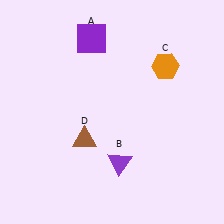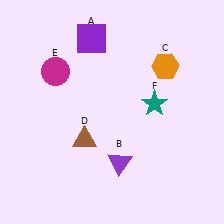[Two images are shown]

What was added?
A magenta circle (E), a teal star (F) were added in Image 2.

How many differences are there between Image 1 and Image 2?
There are 2 differences between the two images.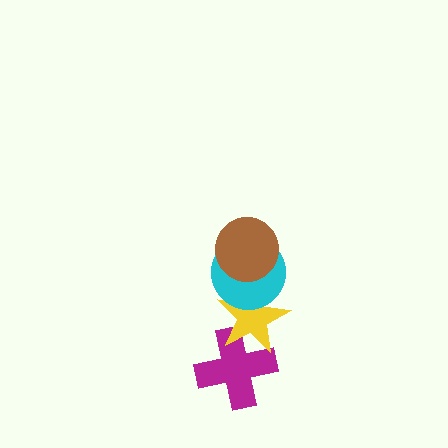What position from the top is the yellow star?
The yellow star is 3rd from the top.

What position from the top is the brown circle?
The brown circle is 1st from the top.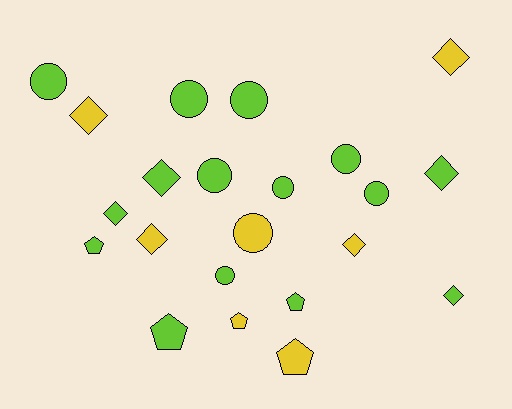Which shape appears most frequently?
Circle, with 9 objects.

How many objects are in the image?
There are 22 objects.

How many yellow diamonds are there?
There are 4 yellow diamonds.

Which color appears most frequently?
Lime, with 15 objects.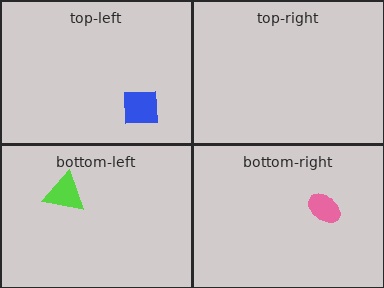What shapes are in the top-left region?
The blue square.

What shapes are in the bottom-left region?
The lime triangle.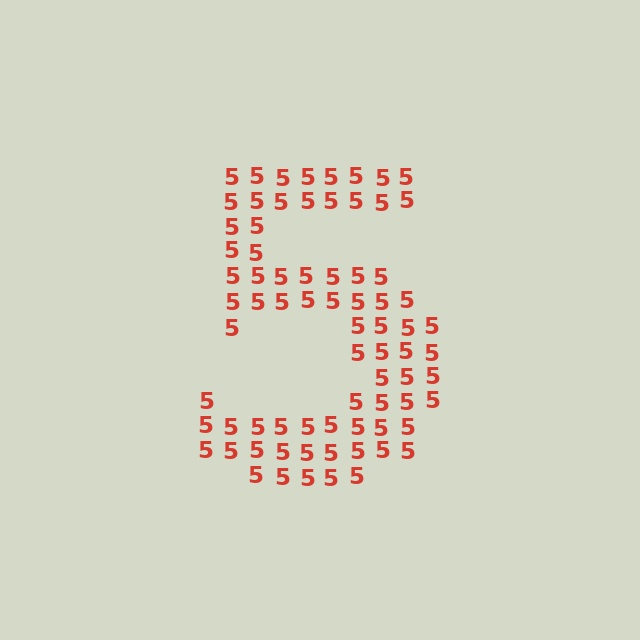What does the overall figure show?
The overall figure shows the digit 5.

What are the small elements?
The small elements are digit 5's.